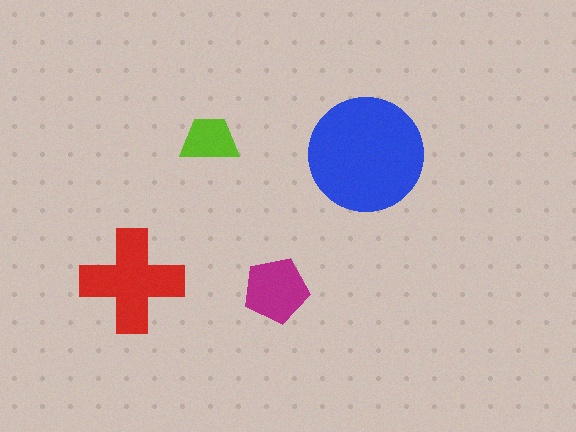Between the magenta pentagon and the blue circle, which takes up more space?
The blue circle.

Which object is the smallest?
The lime trapezoid.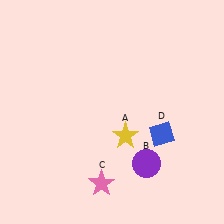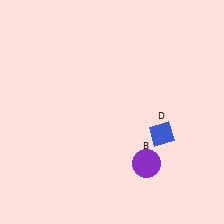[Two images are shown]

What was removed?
The pink star (C), the yellow star (A) were removed in Image 2.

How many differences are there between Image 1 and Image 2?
There are 2 differences between the two images.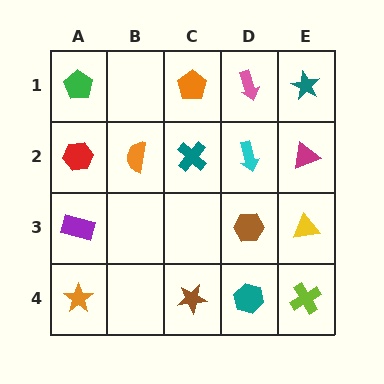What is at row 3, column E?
A yellow triangle.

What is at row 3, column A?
A purple rectangle.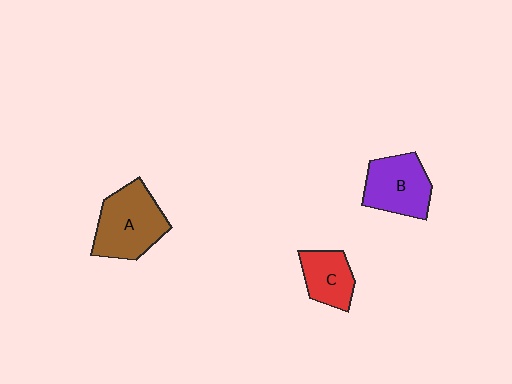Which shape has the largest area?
Shape A (brown).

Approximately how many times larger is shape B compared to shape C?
Approximately 1.4 times.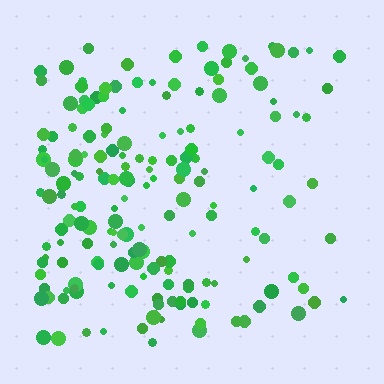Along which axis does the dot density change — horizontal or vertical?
Horizontal.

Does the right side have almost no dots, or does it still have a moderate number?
Still a moderate number, just noticeably fewer than the left.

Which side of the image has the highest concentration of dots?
The left.